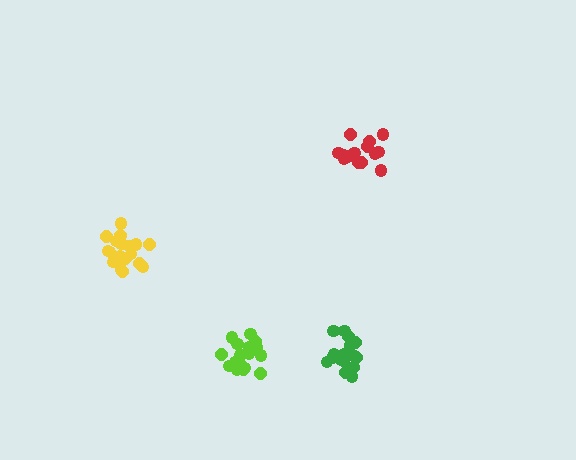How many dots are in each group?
Group 1: 18 dots, Group 2: 19 dots, Group 3: 20 dots, Group 4: 16 dots (73 total).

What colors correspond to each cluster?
The clusters are colored: green, lime, yellow, red.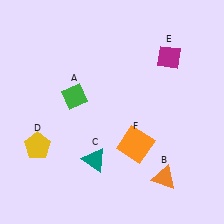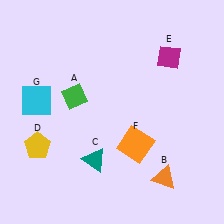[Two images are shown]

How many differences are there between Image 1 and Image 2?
There is 1 difference between the two images.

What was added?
A cyan square (G) was added in Image 2.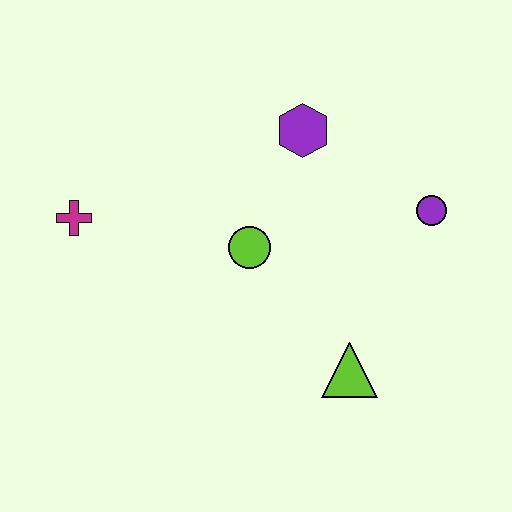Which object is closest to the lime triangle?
The lime circle is closest to the lime triangle.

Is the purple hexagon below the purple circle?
No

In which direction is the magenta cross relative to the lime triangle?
The magenta cross is to the left of the lime triangle.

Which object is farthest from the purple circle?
The magenta cross is farthest from the purple circle.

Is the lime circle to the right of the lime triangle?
No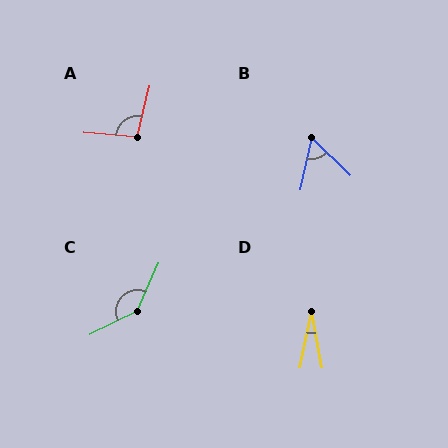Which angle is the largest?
C, at approximately 140 degrees.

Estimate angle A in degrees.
Approximately 98 degrees.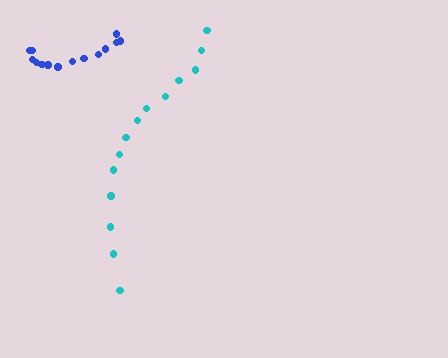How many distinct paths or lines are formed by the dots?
There are 2 distinct paths.